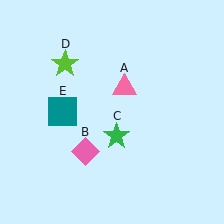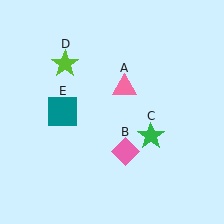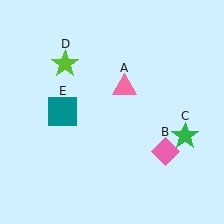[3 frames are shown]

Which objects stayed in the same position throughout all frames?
Pink triangle (object A) and lime star (object D) and teal square (object E) remained stationary.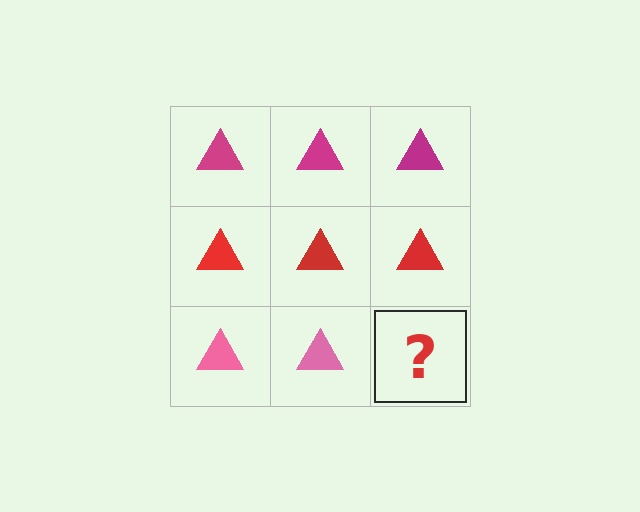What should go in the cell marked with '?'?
The missing cell should contain a pink triangle.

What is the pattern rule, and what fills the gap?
The rule is that each row has a consistent color. The gap should be filled with a pink triangle.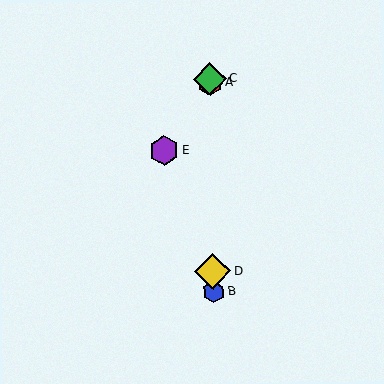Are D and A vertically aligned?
Yes, both are at x≈213.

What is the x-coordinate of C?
Object C is at x≈210.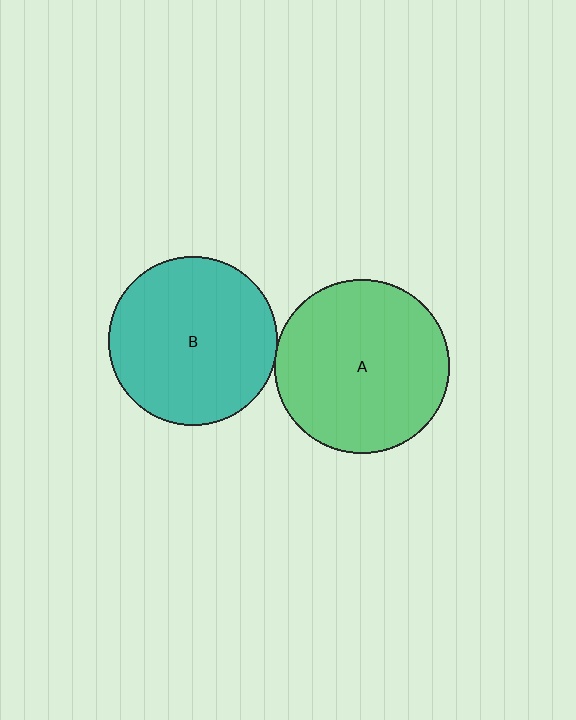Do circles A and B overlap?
Yes.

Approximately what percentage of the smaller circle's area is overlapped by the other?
Approximately 5%.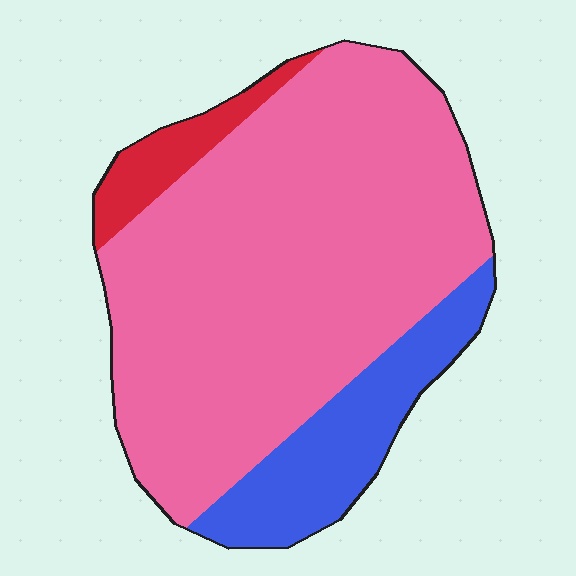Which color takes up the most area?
Pink, at roughly 75%.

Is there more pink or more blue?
Pink.